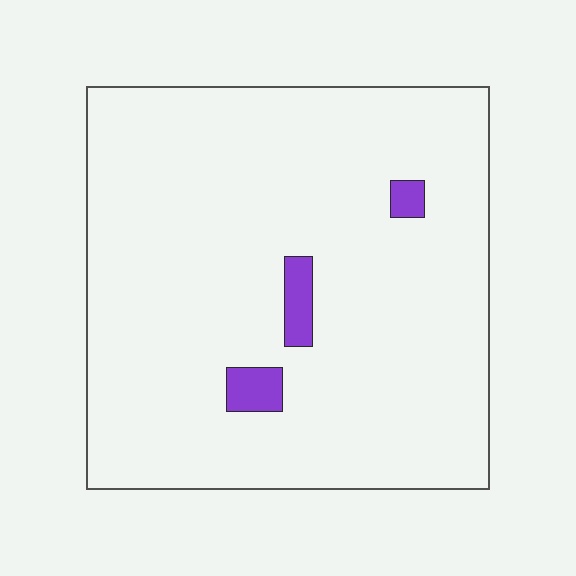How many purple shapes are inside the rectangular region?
3.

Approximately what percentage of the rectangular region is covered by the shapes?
Approximately 5%.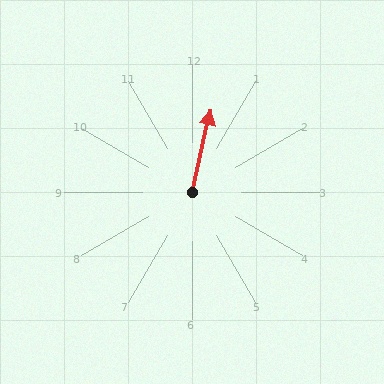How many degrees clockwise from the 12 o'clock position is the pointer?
Approximately 13 degrees.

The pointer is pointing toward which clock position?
Roughly 12 o'clock.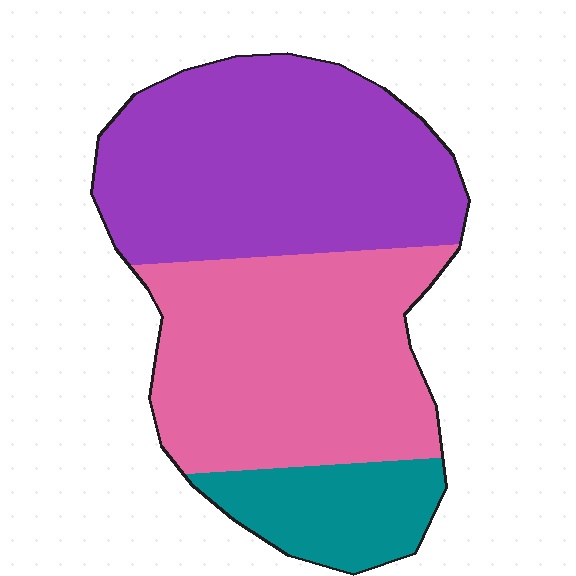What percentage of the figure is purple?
Purple takes up between a third and a half of the figure.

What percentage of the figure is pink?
Pink covers around 40% of the figure.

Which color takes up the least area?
Teal, at roughly 15%.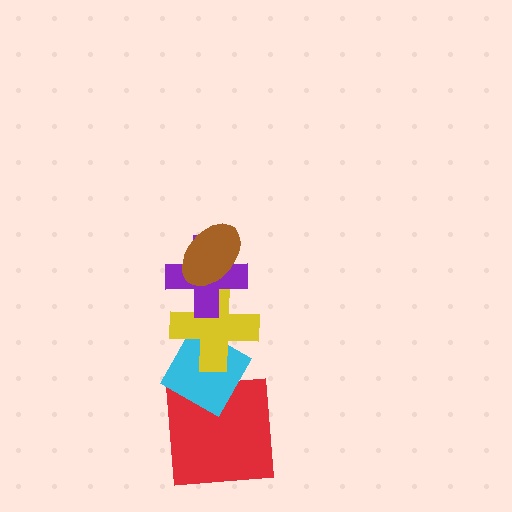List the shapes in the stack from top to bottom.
From top to bottom: the brown ellipse, the purple cross, the yellow cross, the cyan diamond, the red square.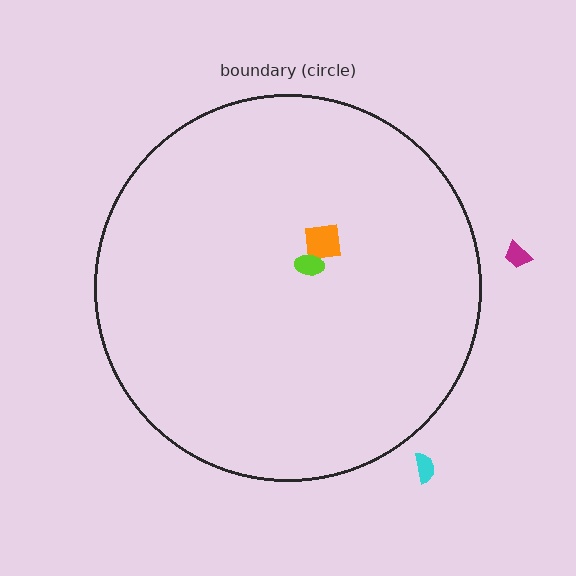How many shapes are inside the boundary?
2 inside, 2 outside.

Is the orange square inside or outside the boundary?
Inside.